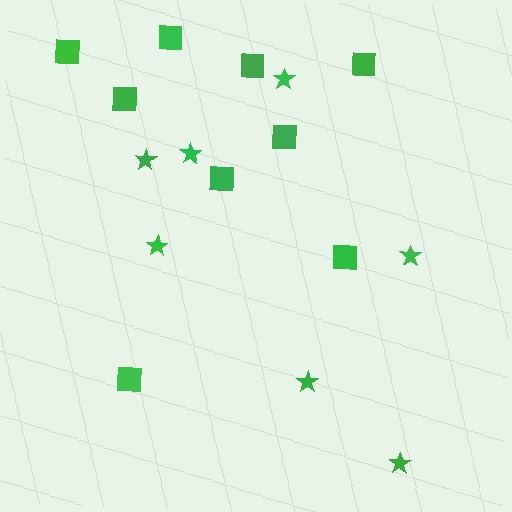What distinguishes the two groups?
There are 2 groups: one group of stars (7) and one group of squares (9).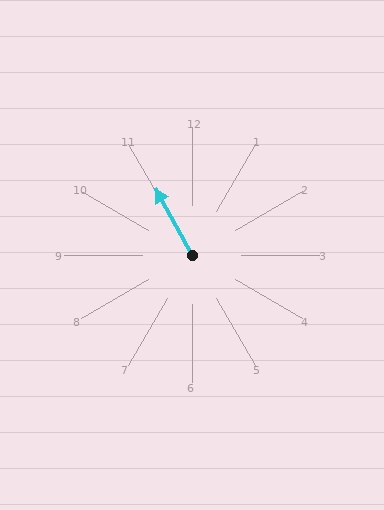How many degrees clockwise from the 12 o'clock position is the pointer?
Approximately 331 degrees.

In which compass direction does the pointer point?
Northwest.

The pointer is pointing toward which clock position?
Roughly 11 o'clock.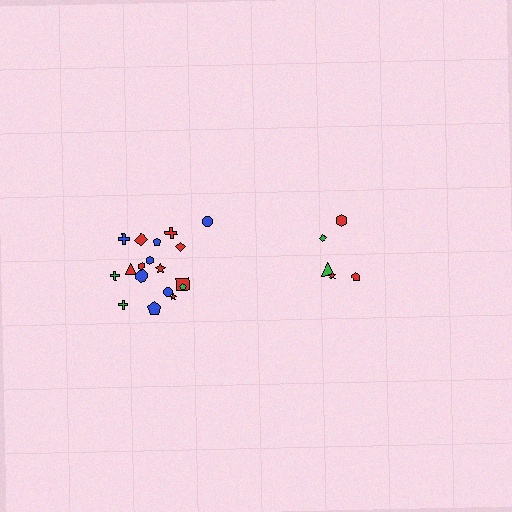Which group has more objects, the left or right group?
The left group.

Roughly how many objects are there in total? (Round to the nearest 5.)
Roughly 25 objects in total.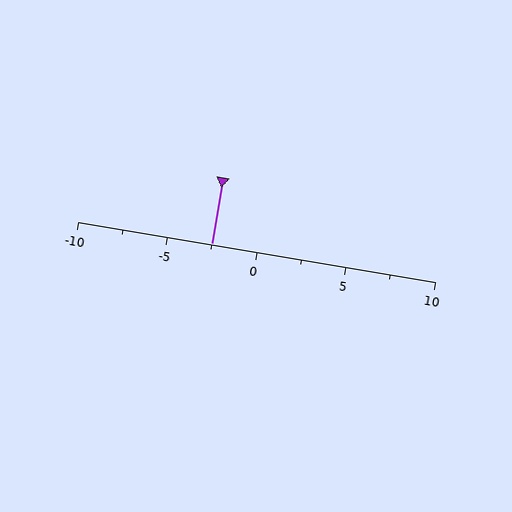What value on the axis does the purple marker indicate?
The marker indicates approximately -2.5.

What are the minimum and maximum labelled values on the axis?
The axis runs from -10 to 10.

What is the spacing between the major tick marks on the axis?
The major ticks are spaced 5 apart.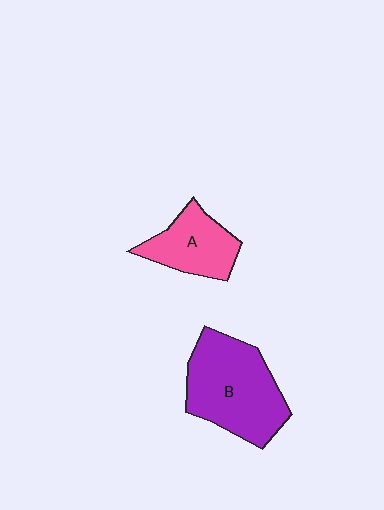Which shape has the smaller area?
Shape A (pink).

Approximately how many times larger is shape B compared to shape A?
Approximately 1.7 times.